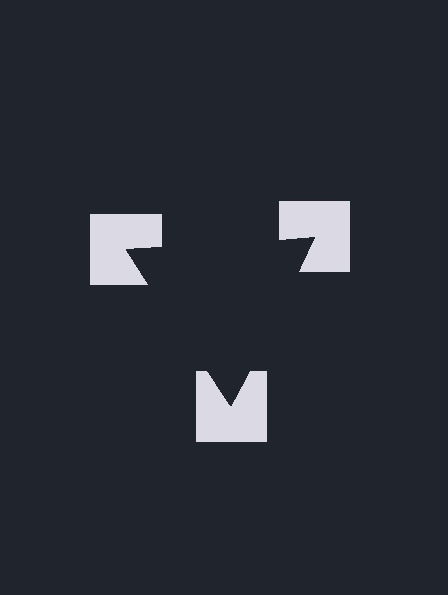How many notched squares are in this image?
There are 3 — one at each vertex of the illusory triangle.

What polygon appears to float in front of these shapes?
An illusory triangle — its edges are inferred from the aligned wedge cuts in the notched squares, not physically drawn.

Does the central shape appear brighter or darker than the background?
It typically appears slightly darker than the background, even though no actual brightness change is drawn.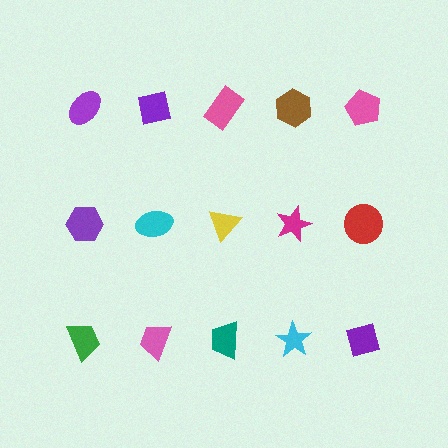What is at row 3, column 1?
A green trapezoid.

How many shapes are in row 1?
5 shapes.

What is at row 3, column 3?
A teal trapezoid.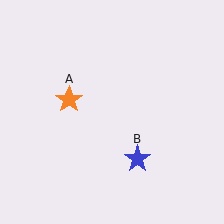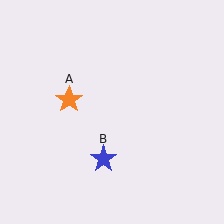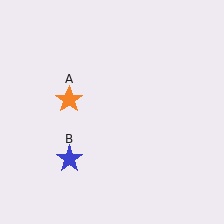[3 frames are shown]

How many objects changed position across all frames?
1 object changed position: blue star (object B).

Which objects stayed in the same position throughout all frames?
Orange star (object A) remained stationary.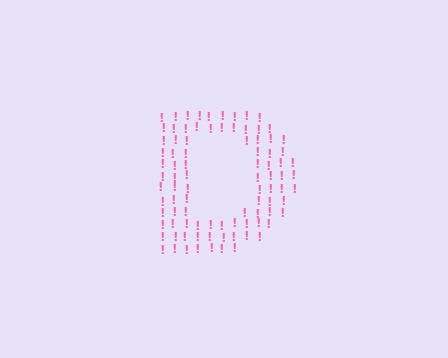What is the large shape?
The large shape is the letter D.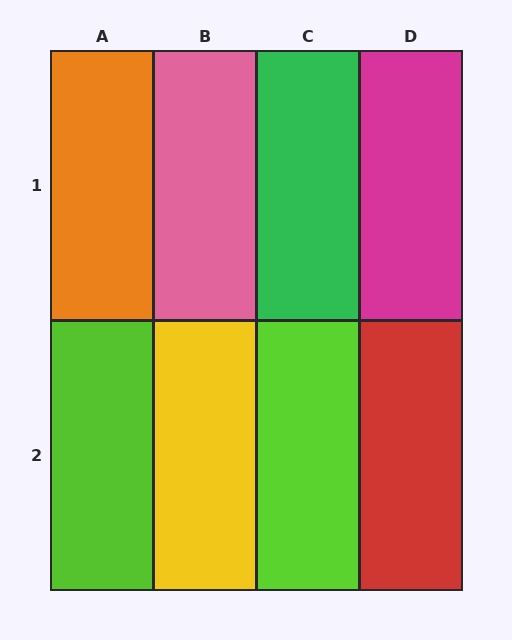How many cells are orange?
1 cell is orange.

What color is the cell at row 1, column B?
Pink.